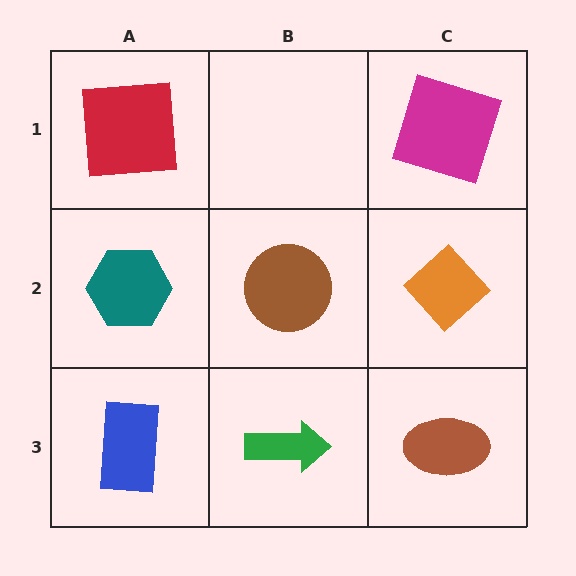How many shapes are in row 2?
3 shapes.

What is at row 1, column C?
A magenta square.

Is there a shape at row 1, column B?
No, that cell is empty.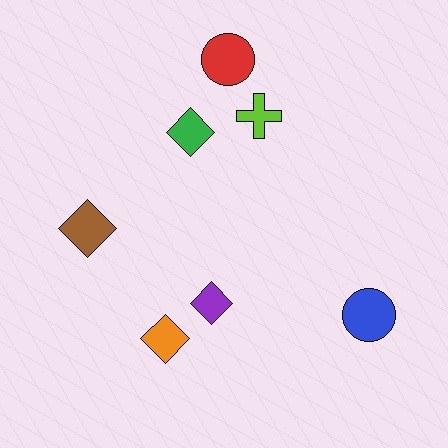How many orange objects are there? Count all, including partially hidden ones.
There is 1 orange object.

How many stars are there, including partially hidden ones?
There are no stars.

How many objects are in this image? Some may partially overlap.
There are 7 objects.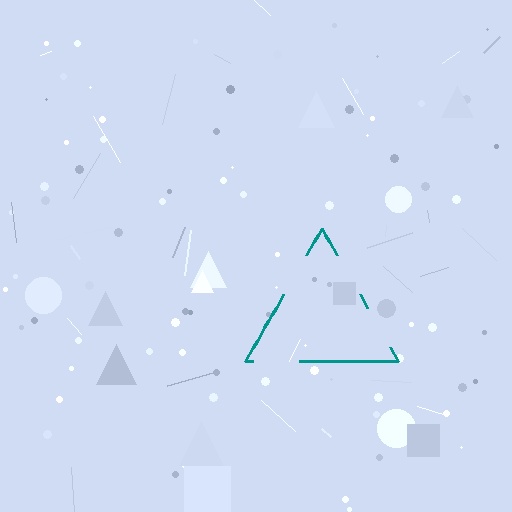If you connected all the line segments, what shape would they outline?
They would outline a triangle.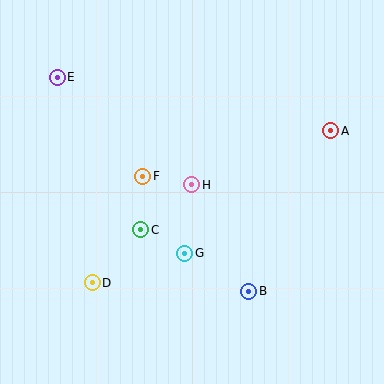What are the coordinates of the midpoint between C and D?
The midpoint between C and D is at (117, 256).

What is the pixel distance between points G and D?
The distance between G and D is 97 pixels.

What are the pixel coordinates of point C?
Point C is at (141, 230).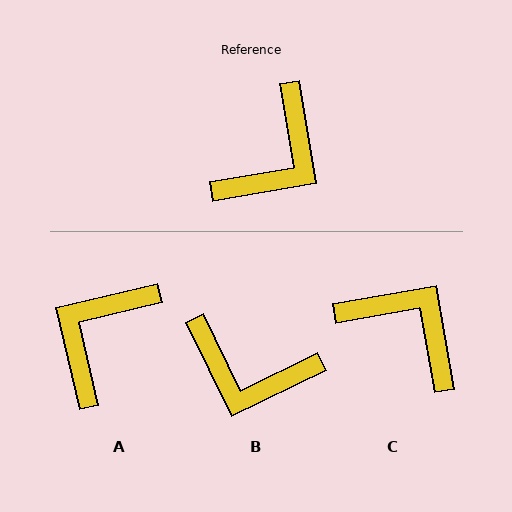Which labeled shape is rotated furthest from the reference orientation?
A, about 176 degrees away.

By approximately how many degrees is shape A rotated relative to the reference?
Approximately 176 degrees clockwise.